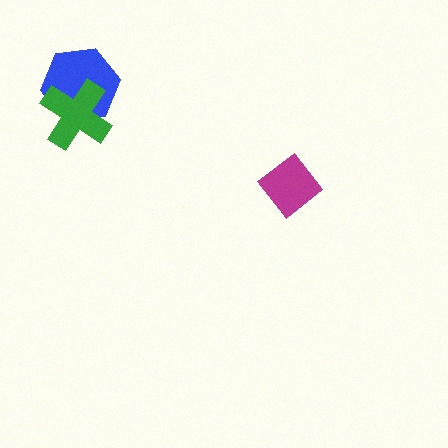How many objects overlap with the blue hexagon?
1 object overlaps with the blue hexagon.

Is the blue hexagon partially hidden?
Yes, it is partially covered by another shape.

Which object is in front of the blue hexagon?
The green cross is in front of the blue hexagon.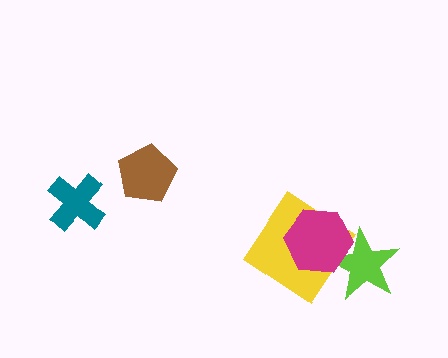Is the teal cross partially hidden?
No, no other shape covers it.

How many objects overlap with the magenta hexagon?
2 objects overlap with the magenta hexagon.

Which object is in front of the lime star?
The magenta hexagon is in front of the lime star.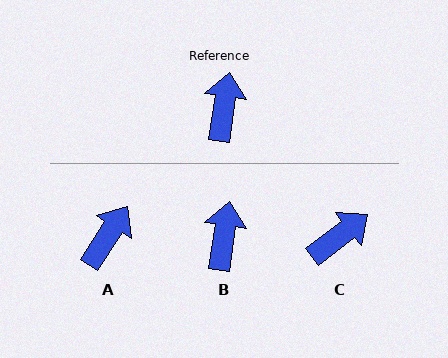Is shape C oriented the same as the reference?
No, it is off by about 44 degrees.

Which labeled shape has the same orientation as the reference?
B.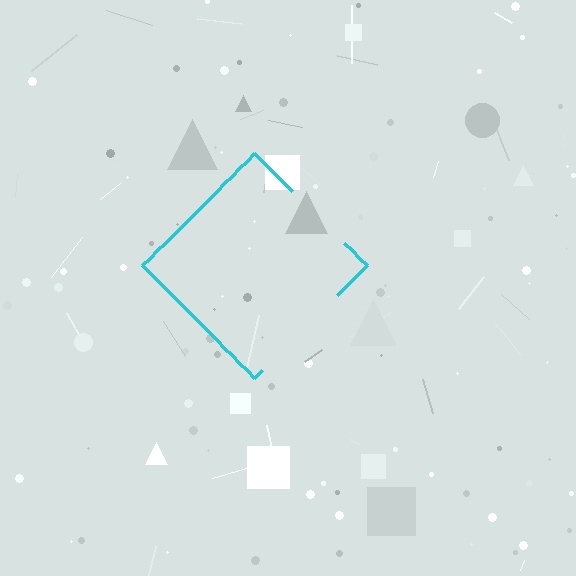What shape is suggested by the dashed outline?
The dashed outline suggests a diamond.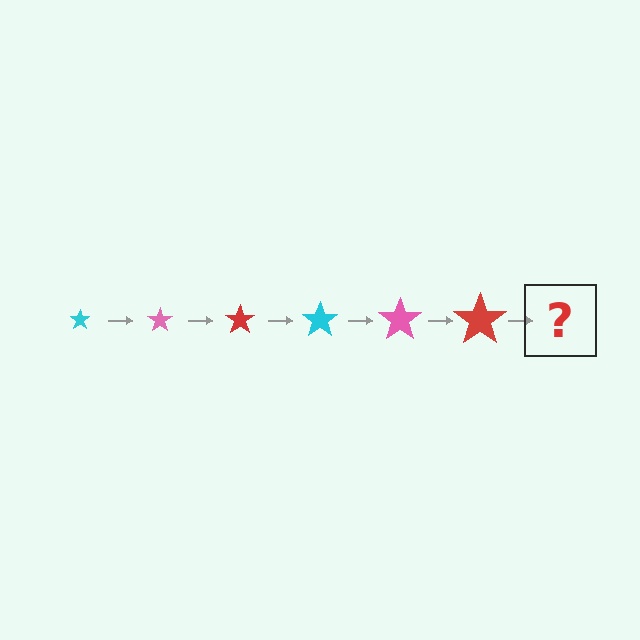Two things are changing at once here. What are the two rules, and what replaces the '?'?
The two rules are that the star grows larger each step and the color cycles through cyan, pink, and red. The '?' should be a cyan star, larger than the previous one.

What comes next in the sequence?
The next element should be a cyan star, larger than the previous one.